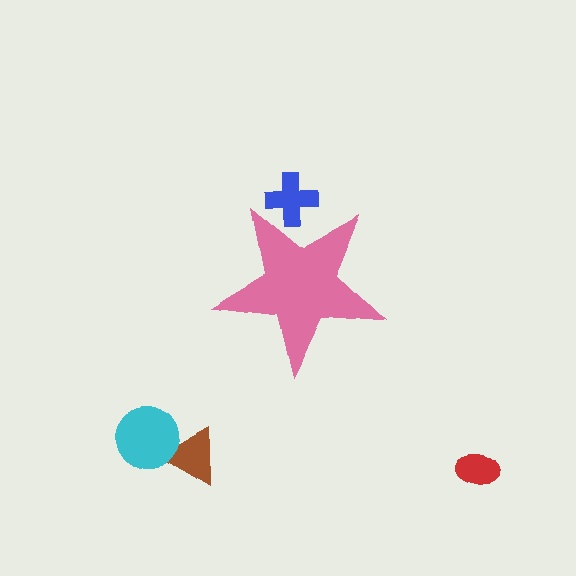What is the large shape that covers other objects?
A pink star.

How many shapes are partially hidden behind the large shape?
1 shape is partially hidden.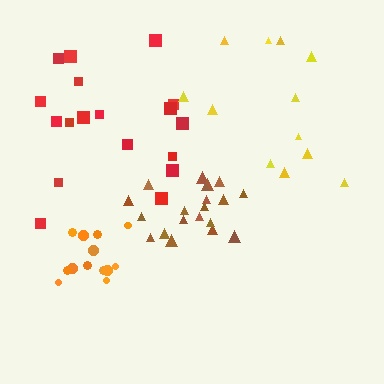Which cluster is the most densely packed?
Orange.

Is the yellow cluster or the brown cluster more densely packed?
Brown.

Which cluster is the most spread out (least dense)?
Yellow.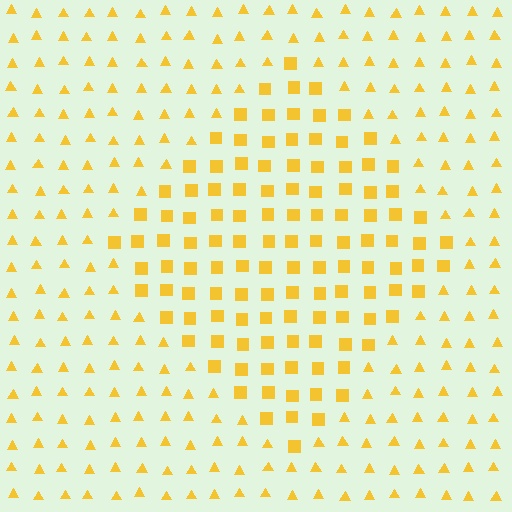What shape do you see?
I see a diamond.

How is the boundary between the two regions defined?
The boundary is defined by a change in element shape: squares inside vs. triangles outside. All elements share the same color and spacing.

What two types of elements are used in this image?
The image uses squares inside the diamond region and triangles outside it.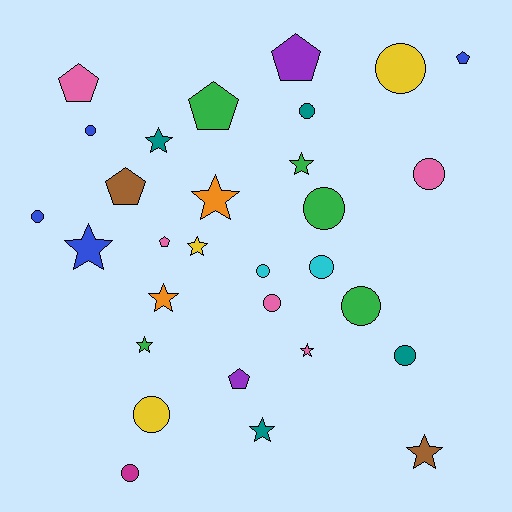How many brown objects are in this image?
There are 2 brown objects.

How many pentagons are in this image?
There are 7 pentagons.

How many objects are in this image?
There are 30 objects.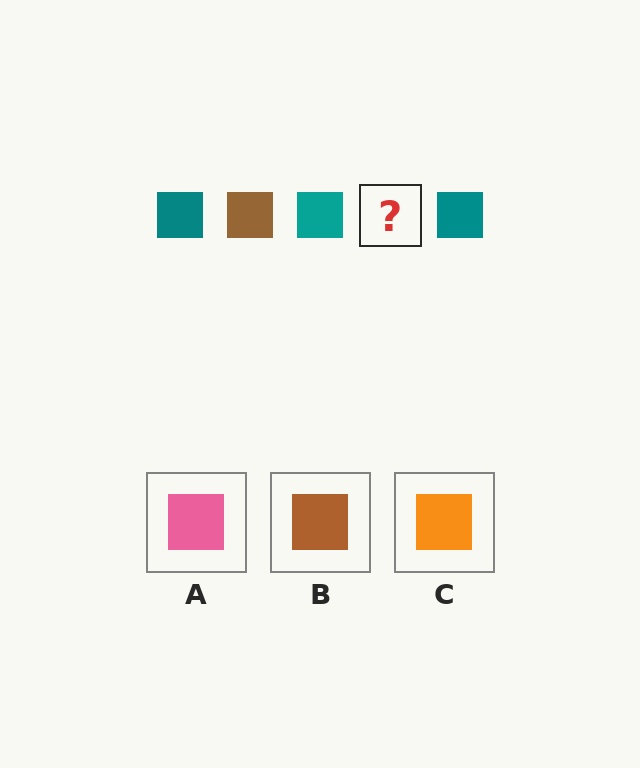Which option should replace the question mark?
Option B.